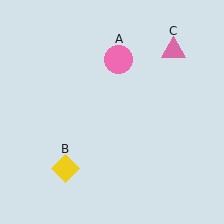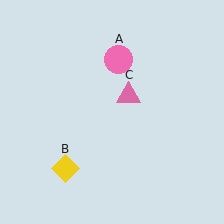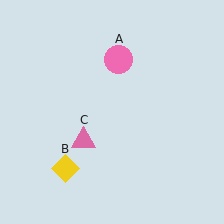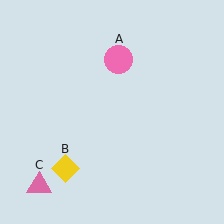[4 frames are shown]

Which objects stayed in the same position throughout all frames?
Pink circle (object A) and yellow diamond (object B) remained stationary.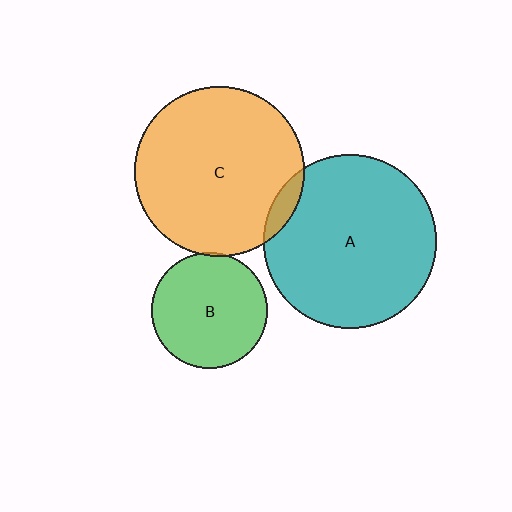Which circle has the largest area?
Circle A (teal).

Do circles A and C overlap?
Yes.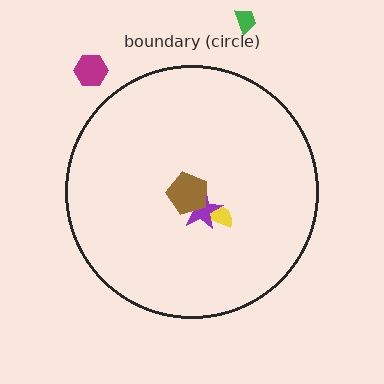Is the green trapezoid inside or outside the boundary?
Outside.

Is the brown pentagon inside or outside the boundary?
Inside.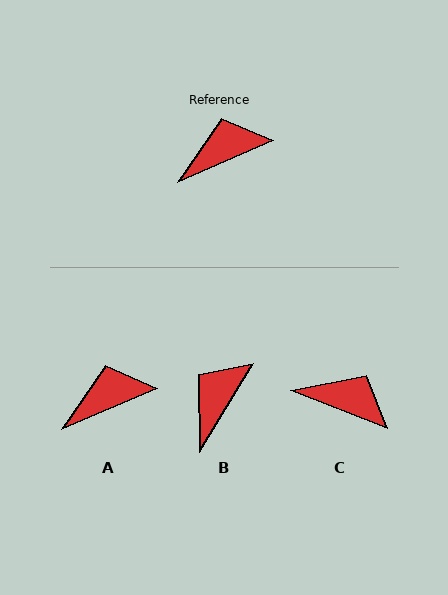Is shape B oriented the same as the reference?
No, it is off by about 35 degrees.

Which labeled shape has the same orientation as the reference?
A.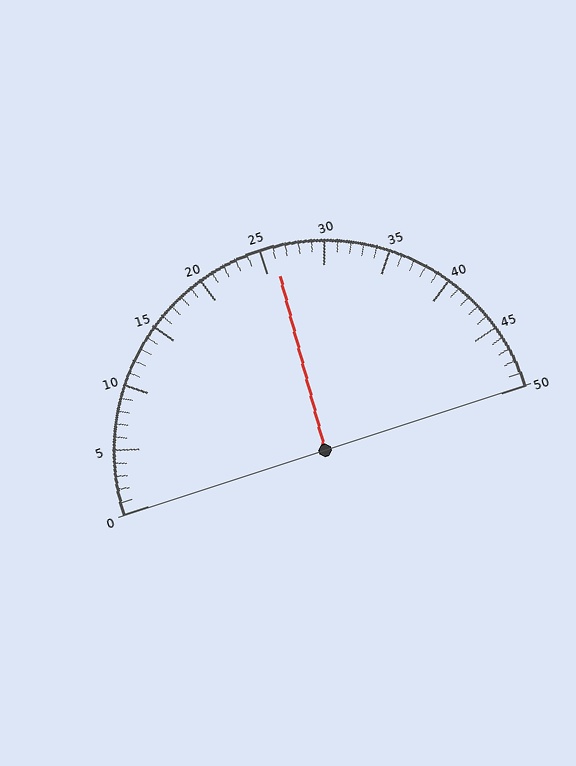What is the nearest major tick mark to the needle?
The nearest major tick mark is 25.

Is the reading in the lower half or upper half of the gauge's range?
The reading is in the upper half of the range (0 to 50).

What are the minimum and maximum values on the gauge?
The gauge ranges from 0 to 50.